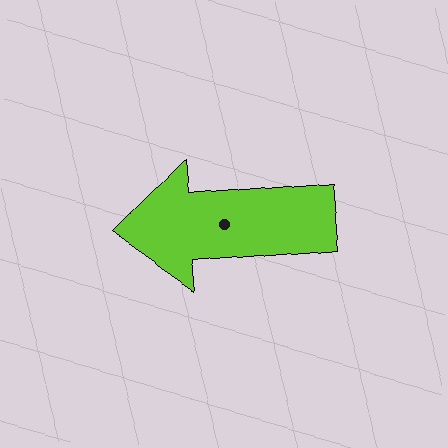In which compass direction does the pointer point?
West.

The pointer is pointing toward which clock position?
Roughly 9 o'clock.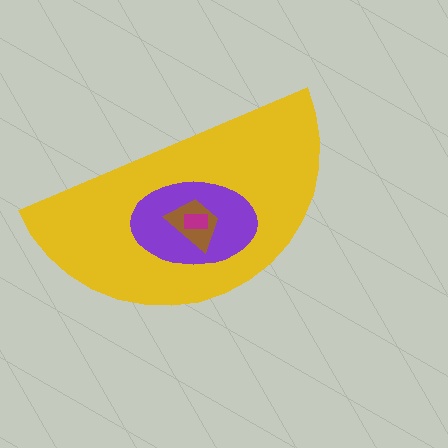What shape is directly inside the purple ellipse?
The brown trapezoid.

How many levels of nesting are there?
4.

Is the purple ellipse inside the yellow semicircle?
Yes.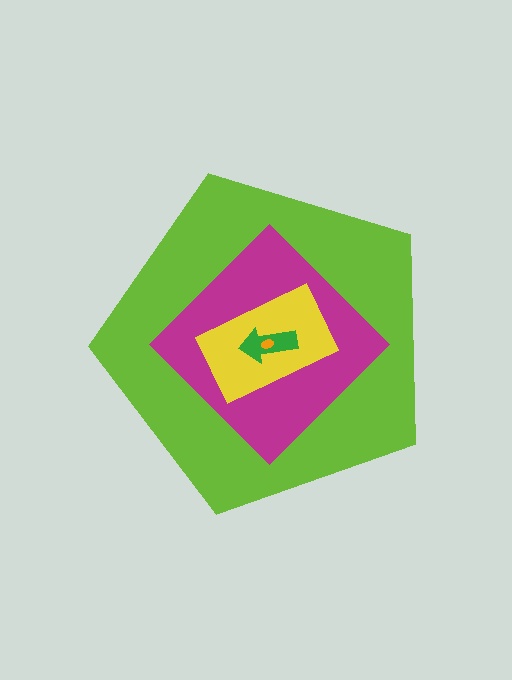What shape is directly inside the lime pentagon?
The magenta diamond.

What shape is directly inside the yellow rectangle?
The green arrow.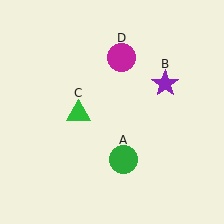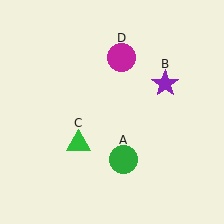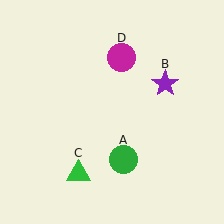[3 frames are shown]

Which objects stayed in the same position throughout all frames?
Green circle (object A) and purple star (object B) and magenta circle (object D) remained stationary.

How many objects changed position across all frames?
1 object changed position: green triangle (object C).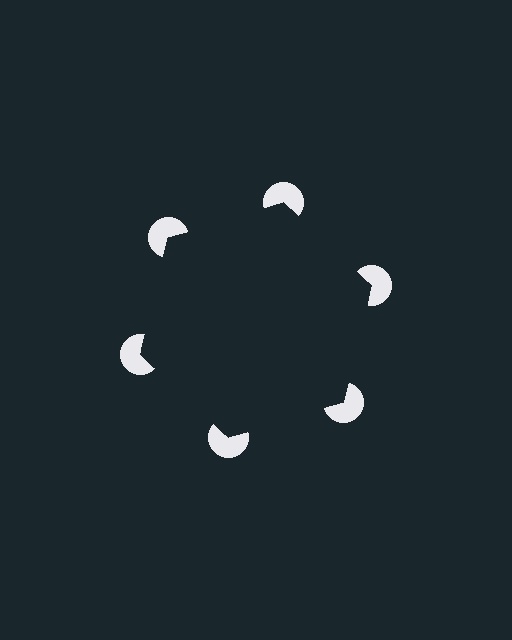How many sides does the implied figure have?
6 sides.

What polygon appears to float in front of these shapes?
An illusory hexagon — its edges are inferred from the aligned wedge cuts in the pac-man discs, not physically drawn.